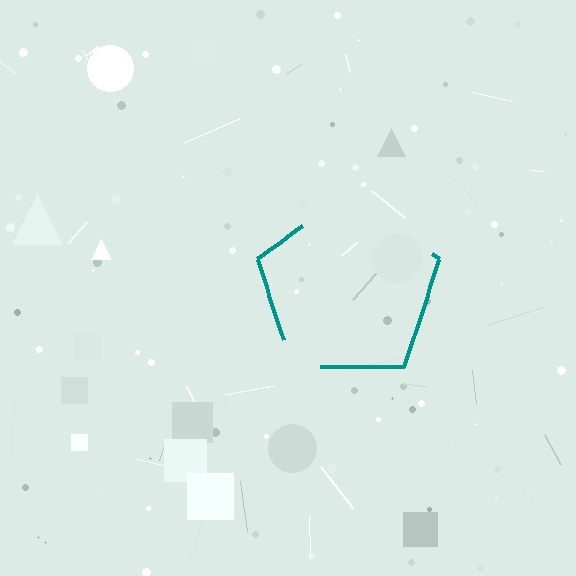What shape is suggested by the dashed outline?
The dashed outline suggests a pentagon.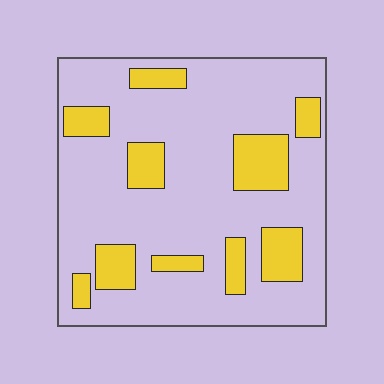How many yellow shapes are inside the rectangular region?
10.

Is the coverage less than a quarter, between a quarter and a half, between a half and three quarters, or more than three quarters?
Less than a quarter.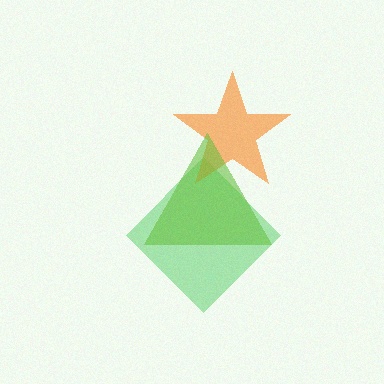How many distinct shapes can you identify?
There are 3 distinct shapes: a green diamond, an orange star, a lime triangle.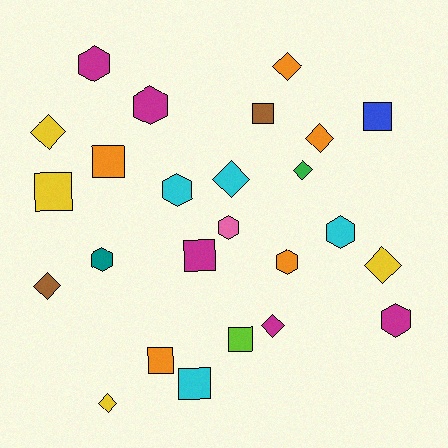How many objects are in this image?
There are 25 objects.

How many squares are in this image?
There are 8 squares.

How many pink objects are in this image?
There is 1 pink object.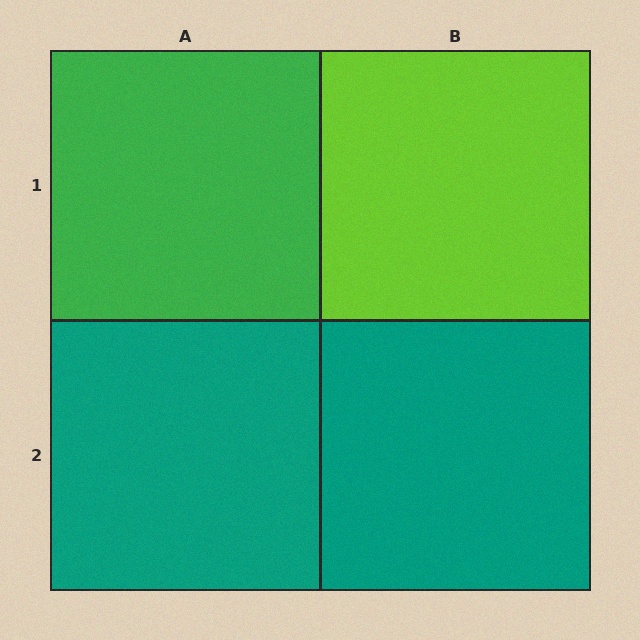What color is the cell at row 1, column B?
Lime.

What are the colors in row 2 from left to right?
Teal, teal.